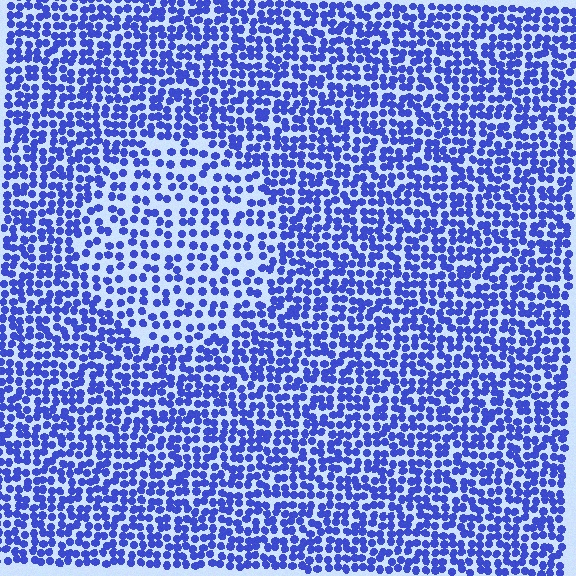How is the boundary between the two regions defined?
The boundary is defined by a change in element density (approximately 1.7x ratio). All elements are the same color, size, and shape.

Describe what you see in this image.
The image contains small blue elements arranged at two different densities. A circle-shaped region is visible where the elements are less densely packed than the surrounding area.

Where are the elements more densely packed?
The elements are more densely packed outside the circle boundary.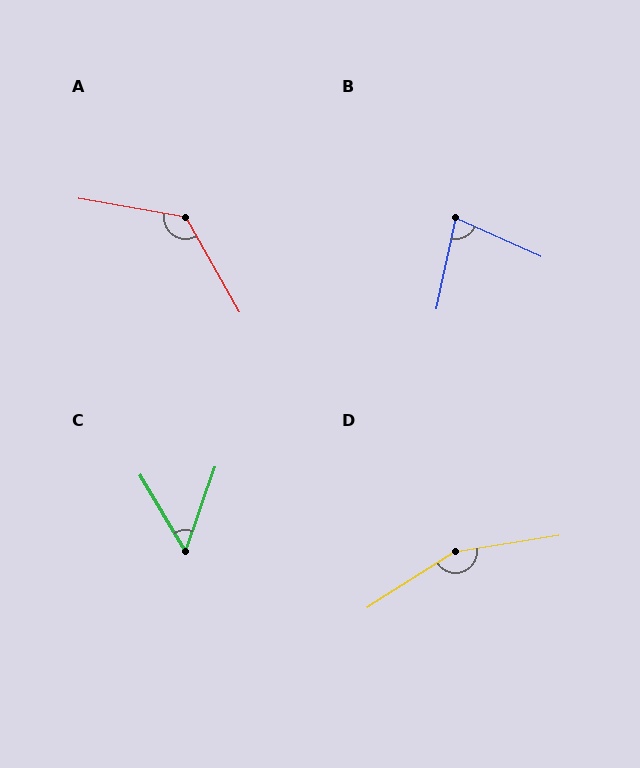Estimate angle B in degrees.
Approximately 78 degrees.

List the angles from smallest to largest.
C (50°), B (78°), A (129°), D (156°).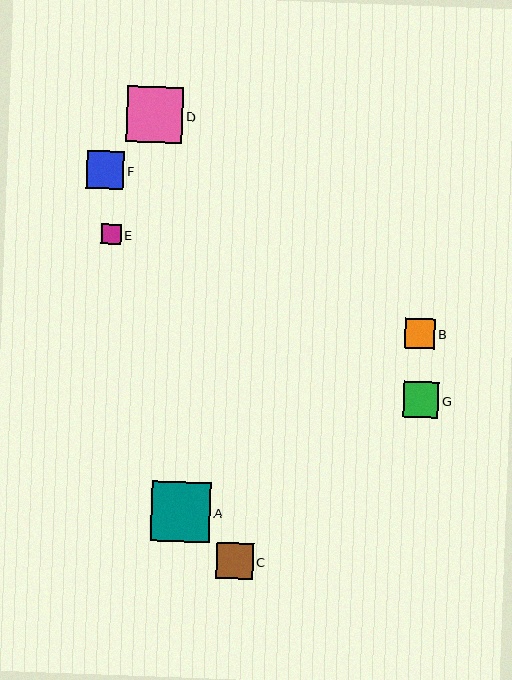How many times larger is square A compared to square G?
Square A is approximately 1.7 times the size of square G.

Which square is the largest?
Square A is the largest with a size of approximately 60 pixels.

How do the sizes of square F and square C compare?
Square F and square C are approximately the same size.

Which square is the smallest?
Square E is the smallest with a size of approximately 20 pixels.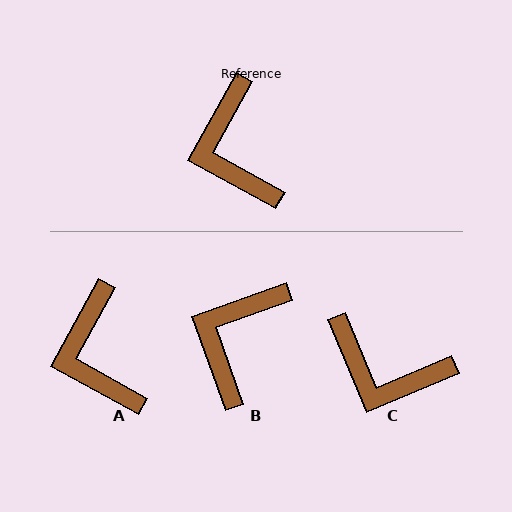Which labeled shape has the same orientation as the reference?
A.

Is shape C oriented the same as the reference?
No, it is off by about 52 degrees.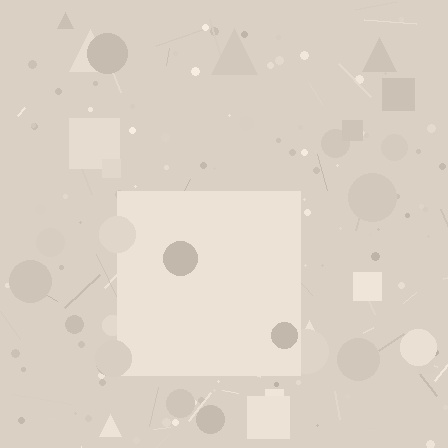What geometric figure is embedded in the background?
A square is embedded in the background.